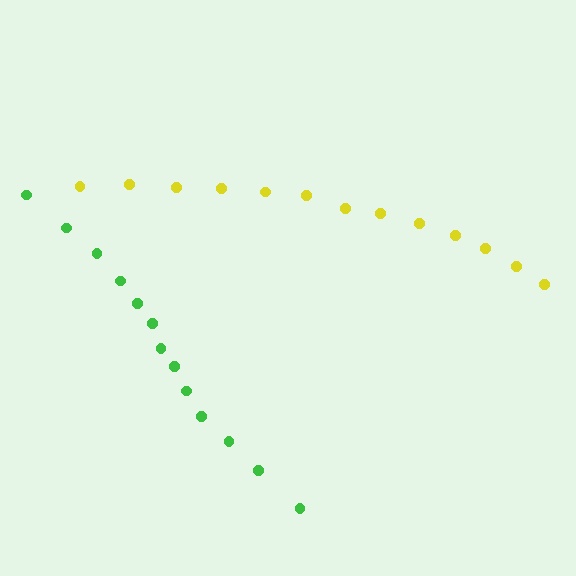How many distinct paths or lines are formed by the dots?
There are 2 distinct paths.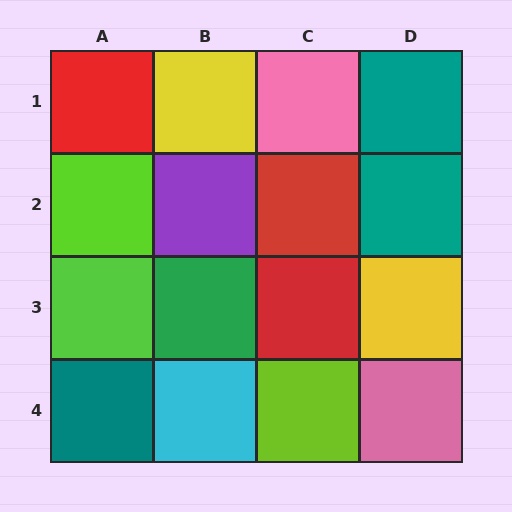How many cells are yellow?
2 cells are yellow.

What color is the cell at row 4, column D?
Pink.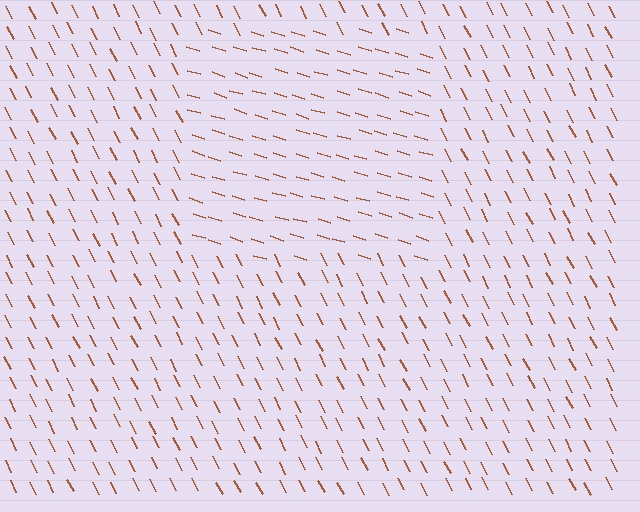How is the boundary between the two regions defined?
The boundary is defined purely by a change in line orientation (approximately 45 degrees difference). All lines are the same color and thickness.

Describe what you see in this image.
The image is filled with small brown line segments. A rectangle region in the image has lines oriented differently from the surrounding lines, creating a visible texture boundary.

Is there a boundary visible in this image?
Yes, there is a texture boundary formed by a change in line orientation.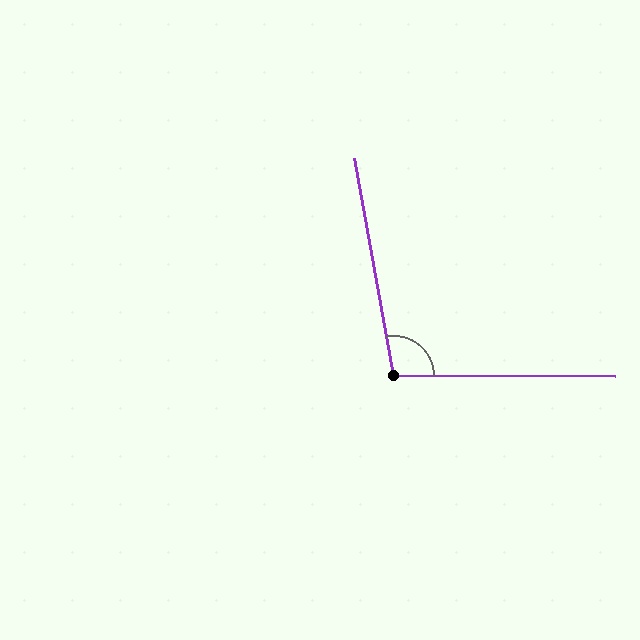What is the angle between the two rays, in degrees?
Approximately 100 degrees.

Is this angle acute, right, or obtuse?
It is obtuse.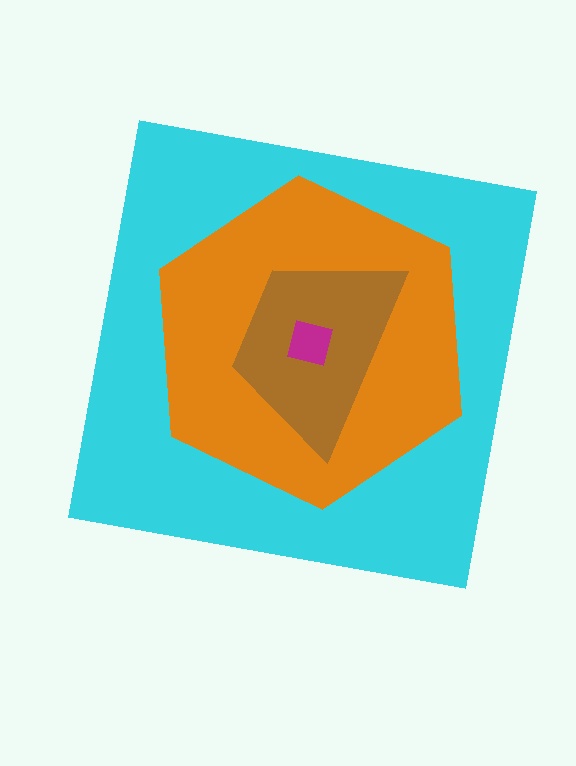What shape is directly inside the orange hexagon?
The brown trapezoid.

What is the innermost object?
The magenta square.